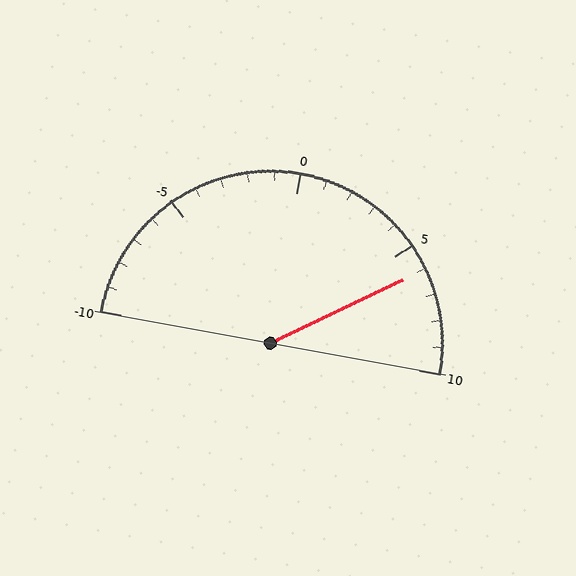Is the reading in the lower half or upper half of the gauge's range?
The reading is in the upper half of the range (-10 to 10).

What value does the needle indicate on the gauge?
The needle indicates approximately 6.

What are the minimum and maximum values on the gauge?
The gauge ranges from -10 to 10.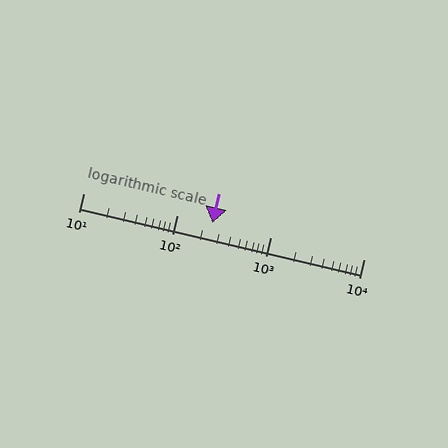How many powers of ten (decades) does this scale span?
The scale spans 3 decades, from 10 to 10000.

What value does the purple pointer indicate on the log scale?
The pointer indicates approximately 240.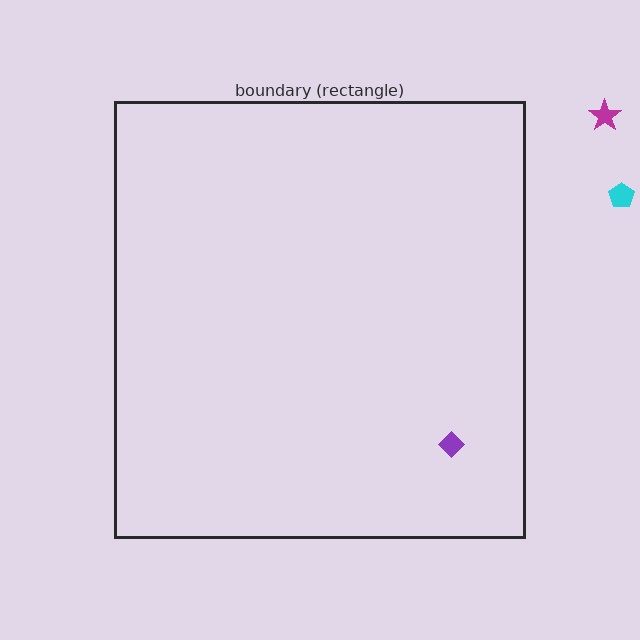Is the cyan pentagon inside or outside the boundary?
Outside.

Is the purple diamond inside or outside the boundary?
Inside.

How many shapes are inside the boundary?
1 inside, 2 outside.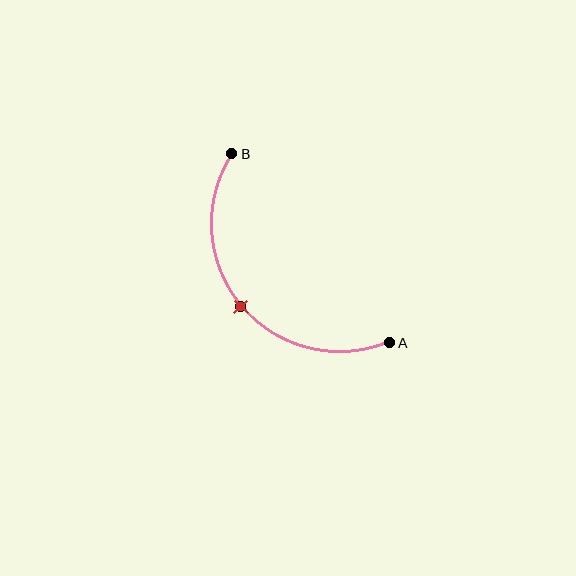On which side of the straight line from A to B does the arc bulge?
The arc bulges below and to the left of the straight line connecting A and B.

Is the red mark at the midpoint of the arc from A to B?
Yes. The red mark lies on the arc at equal arc-length from both A and B — it is the arc midpoint.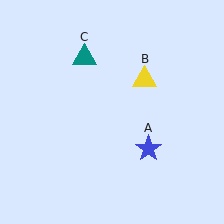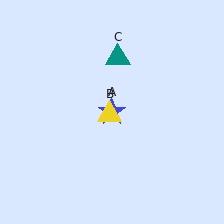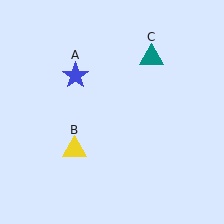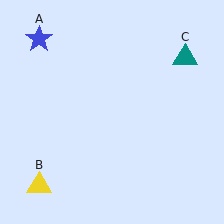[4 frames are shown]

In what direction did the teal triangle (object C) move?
The teal triangle (object C) moved right.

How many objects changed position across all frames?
3 objects changed position: blue star (object A), yellow triangle (object B), teal triangle (object C).